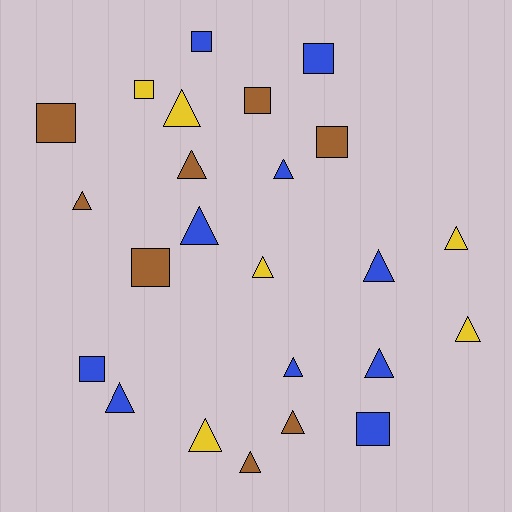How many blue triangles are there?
There are 6 blue triangles.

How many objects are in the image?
There are 24 objects.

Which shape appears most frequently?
Triangle, with 15 objects.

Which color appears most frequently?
Blue, with 10 objects.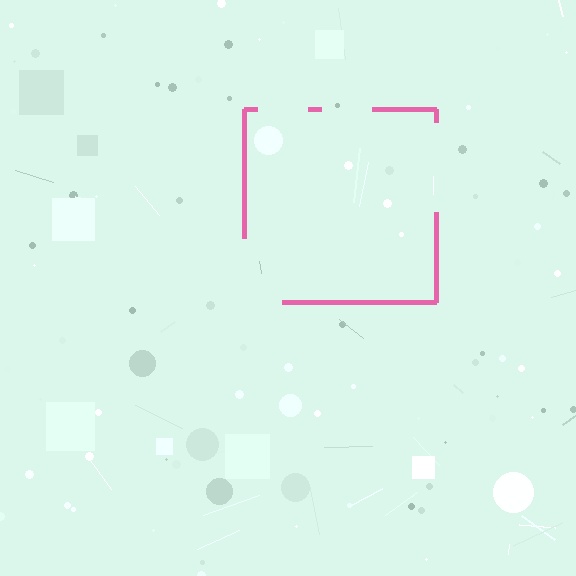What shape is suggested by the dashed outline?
The dashed outline suggests a square.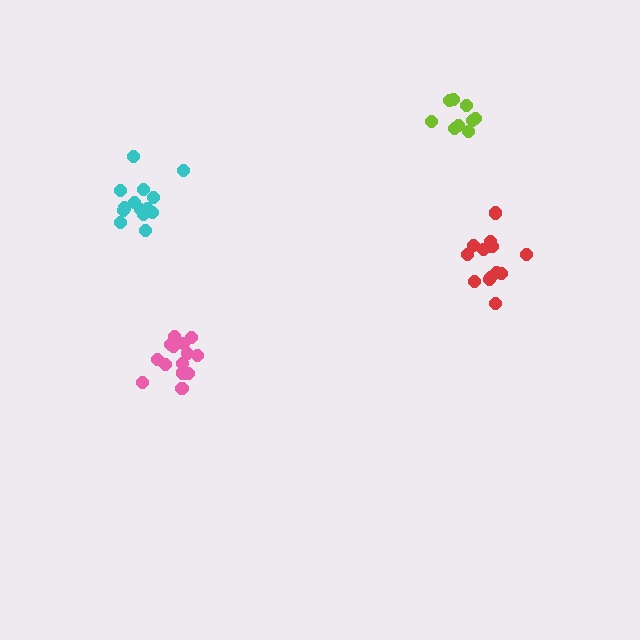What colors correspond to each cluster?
The clusters are colored: cyan, pink, lime, red.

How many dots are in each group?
Group 1: 14 dots, Group 2: 14 dots, Group 3: 9 dots, Group 4: 13 dots (50 total).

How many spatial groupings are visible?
There are 4 spatial groupings.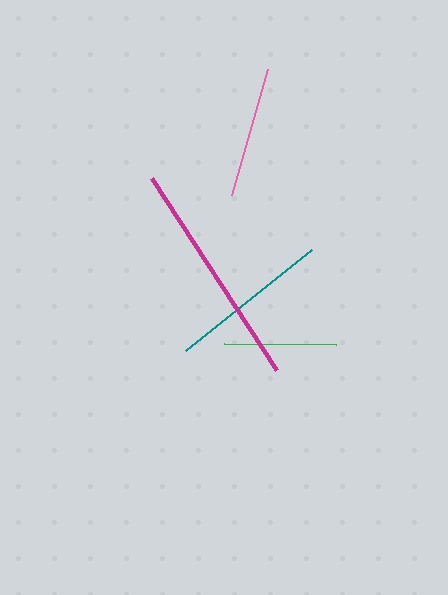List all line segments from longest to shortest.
From longest to shortest: magenta, teal, pink, green.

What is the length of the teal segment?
The teal segment is approximately 162 pixels long.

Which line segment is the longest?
The magenta line is the longest at approximately 228 pixels.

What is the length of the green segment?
The green segment is approximately 112 pixels long.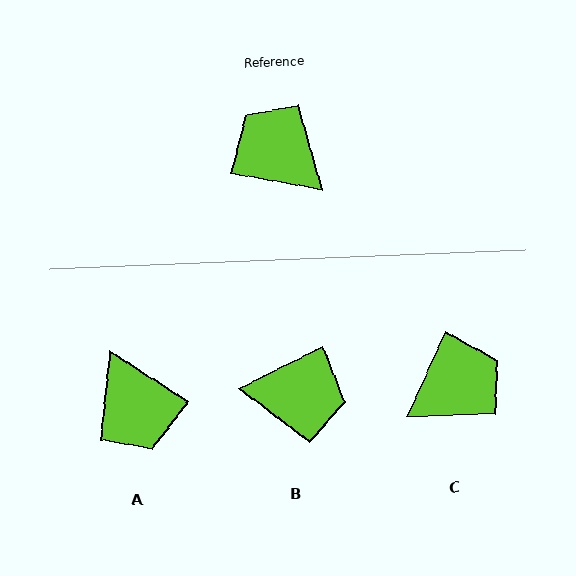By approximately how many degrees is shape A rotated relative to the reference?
Approximately 158 degrees counter-clockwise.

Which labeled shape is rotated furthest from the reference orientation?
A, about 158 degrees away.